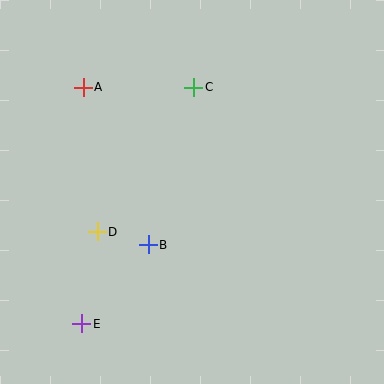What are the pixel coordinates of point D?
Point D is at (97, 232).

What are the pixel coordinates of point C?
Point C is at (194, 87).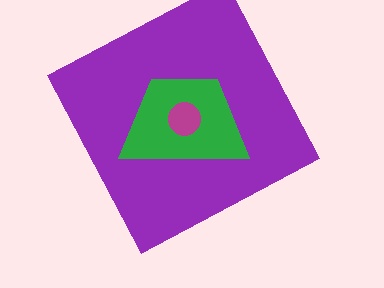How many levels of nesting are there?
3.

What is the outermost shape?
The purple square.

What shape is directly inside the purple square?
The green trapezoid.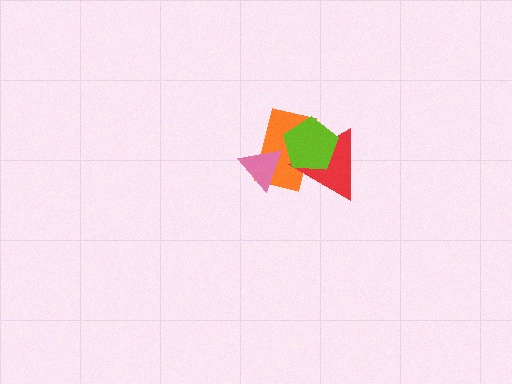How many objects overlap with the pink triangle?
1 object overlaps with the pink triangle.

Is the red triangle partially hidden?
Yes, it is partially covered by another shape.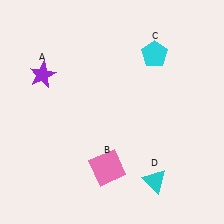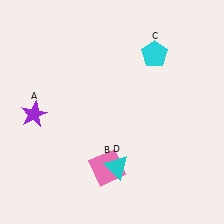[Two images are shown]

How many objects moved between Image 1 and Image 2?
2 objects moved between the two images.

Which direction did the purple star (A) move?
The purple star (A) moved down.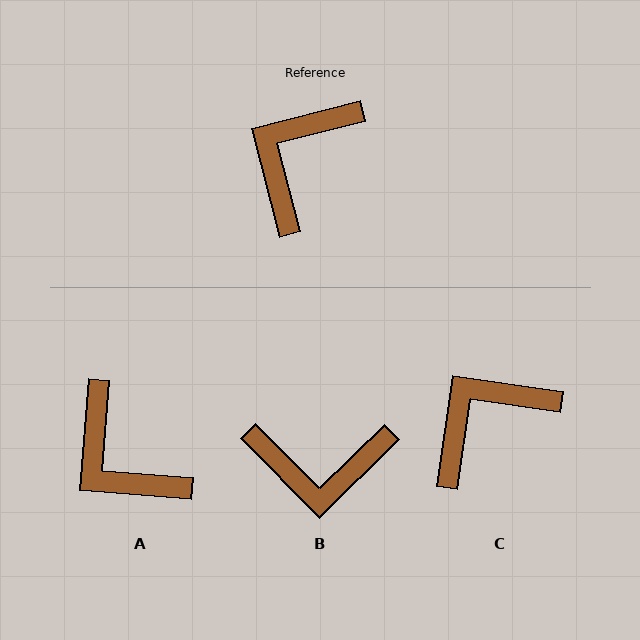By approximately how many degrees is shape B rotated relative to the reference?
Approximately 120 degrees counter-clockwise.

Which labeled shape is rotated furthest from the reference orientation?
B, about 120 degrees away.